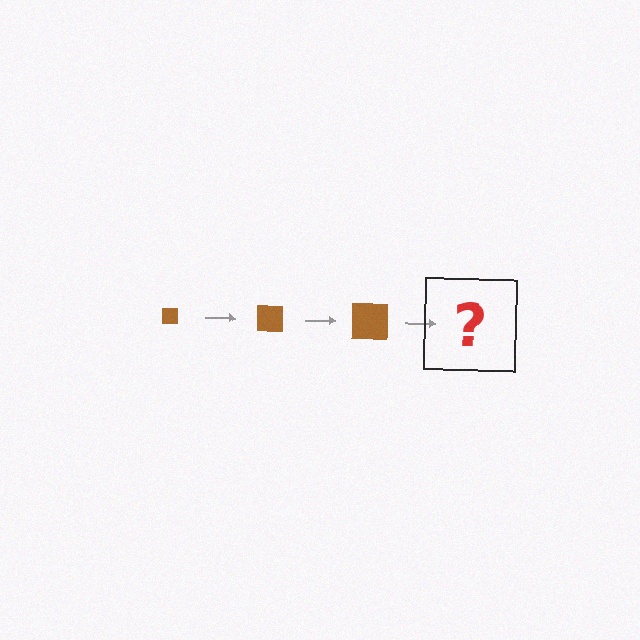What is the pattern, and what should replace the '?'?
The pattern is that the square gets progressively larger each step. The '?' should be a brown square, larger than the previous one.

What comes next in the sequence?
The next element should be a brown square, larger than the previous one.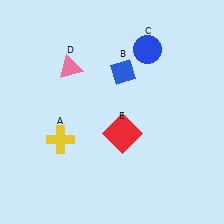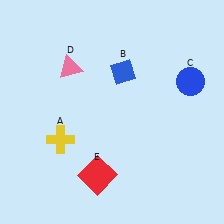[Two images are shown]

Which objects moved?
The objects that moved are: the blue circle (C), the red square (E).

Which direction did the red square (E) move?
The red square (E) moved down.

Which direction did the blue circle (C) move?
The blue circle (C) moved right.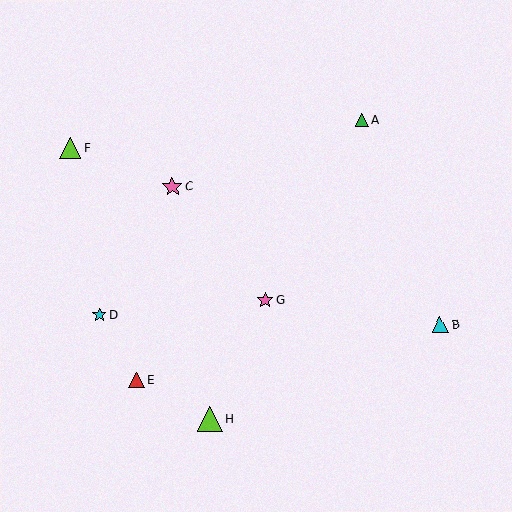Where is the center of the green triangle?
The center of the green triangle is at (362, 120).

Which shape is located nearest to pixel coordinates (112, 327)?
The cyan star (labeled D) at (100, 315) is nearest to that location.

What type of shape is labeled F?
Shape F is a lime triangle.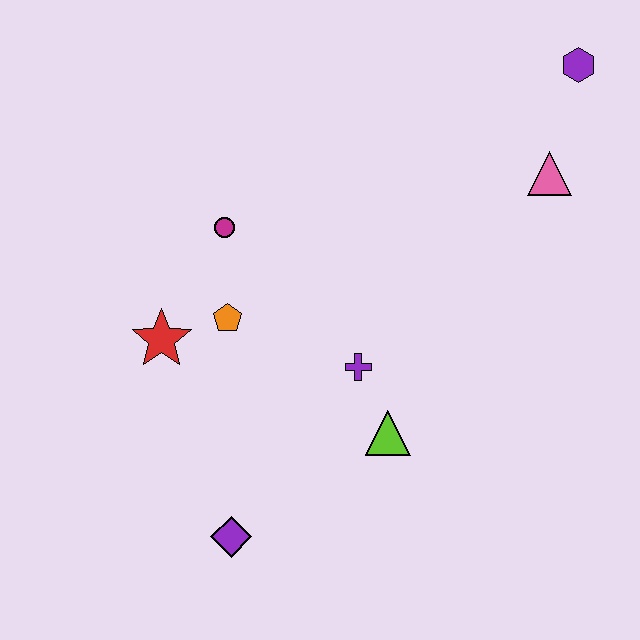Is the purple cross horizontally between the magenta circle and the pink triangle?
Yes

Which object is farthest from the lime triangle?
The purple hexagon is farthest from the lime triangle.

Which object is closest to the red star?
The orange pentagon is closest to the red star.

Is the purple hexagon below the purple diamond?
No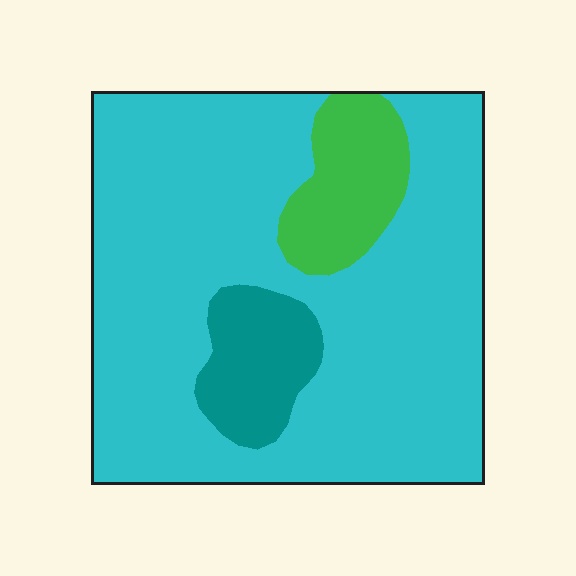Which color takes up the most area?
Cyan, at roughly 80%.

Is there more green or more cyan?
Cyan.